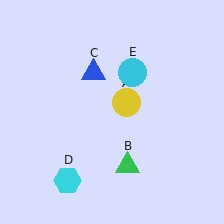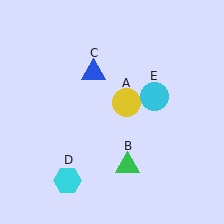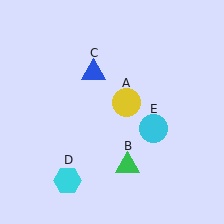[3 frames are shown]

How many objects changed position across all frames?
1 object changed position: cyan circle (object E).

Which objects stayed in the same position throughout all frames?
Yellow circle (object A) and green triangle (object B) and blue triangle (object C) and cyan hexagon (object D) remained stationary.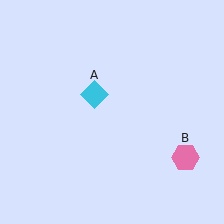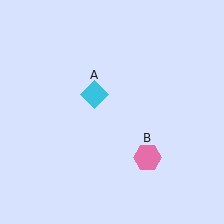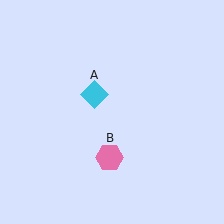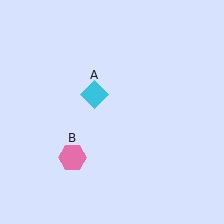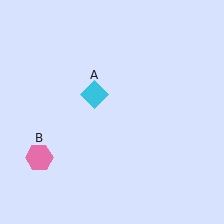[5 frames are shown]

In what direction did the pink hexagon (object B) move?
The pink hexagon (object B) moved left.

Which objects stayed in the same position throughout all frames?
Cyan diamond (object A) remained stationary.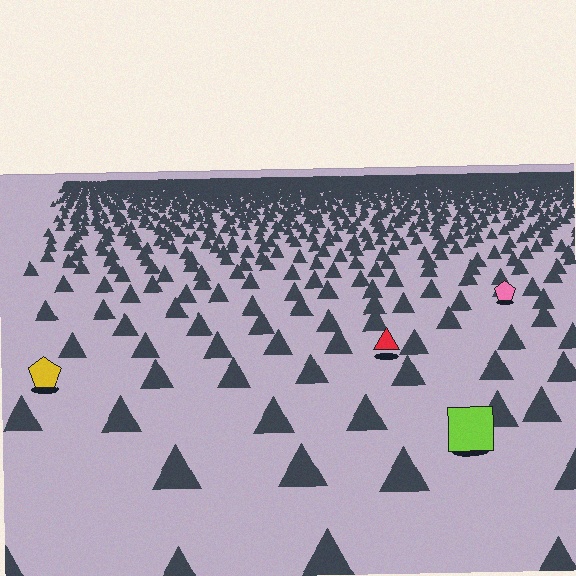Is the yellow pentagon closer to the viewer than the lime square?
No. The lime square is closer — you can tell from the texture gradient: the ground texture is coarser near it.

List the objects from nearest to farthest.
From nearest to farthest: the lime square, the yellow pentagon, the red triangle, the pink pentagon.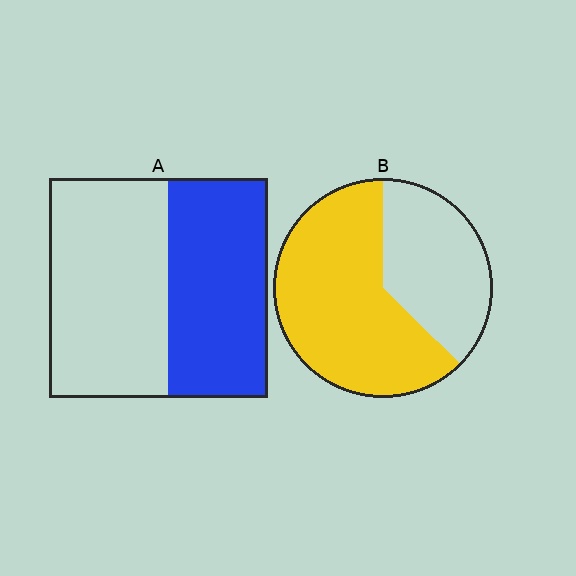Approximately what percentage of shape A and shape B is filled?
A is approximately 45% and B is approximately 65%.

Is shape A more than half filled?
No.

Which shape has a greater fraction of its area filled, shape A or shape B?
Shape B.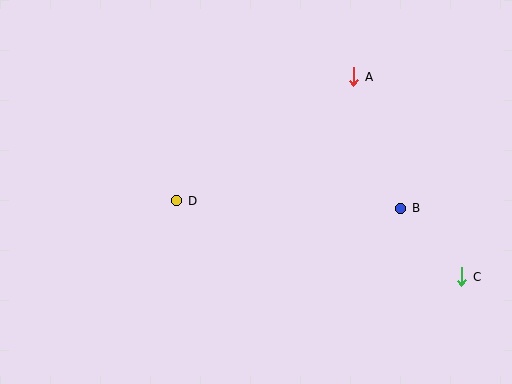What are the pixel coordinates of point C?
Point C is at (462, 277).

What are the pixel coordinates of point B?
Point B is at (401, 208).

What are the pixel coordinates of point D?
Point D is at (177, 201).